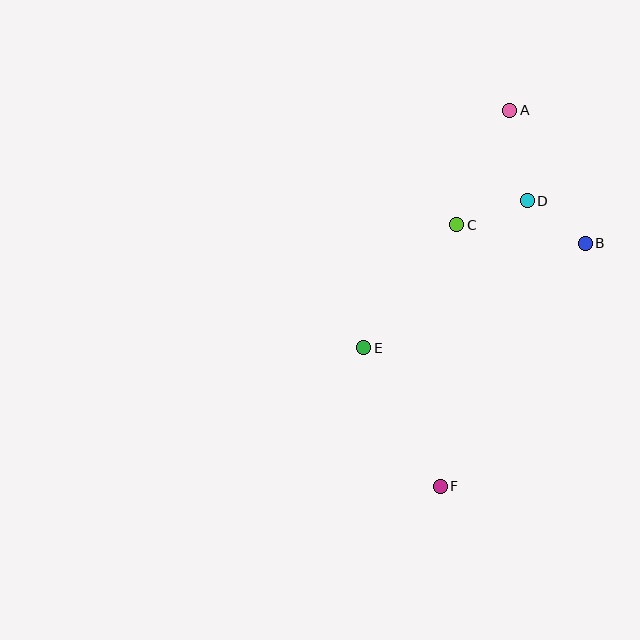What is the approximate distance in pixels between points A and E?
The distance between A and E is approximately 279 pixels.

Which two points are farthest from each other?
Points A and F are farthest from each other.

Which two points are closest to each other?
Points B and D are closest to each other.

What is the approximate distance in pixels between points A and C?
The distance between A and C is approximately 126 pixels.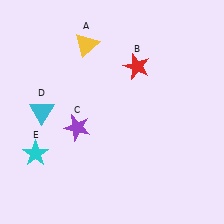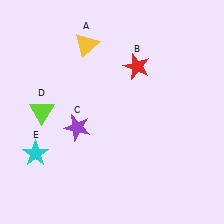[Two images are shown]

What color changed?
The triangle (D) changed from cyan in Image 1 to lime in Image 2.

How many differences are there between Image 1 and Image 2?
There is 1 difference between the two images.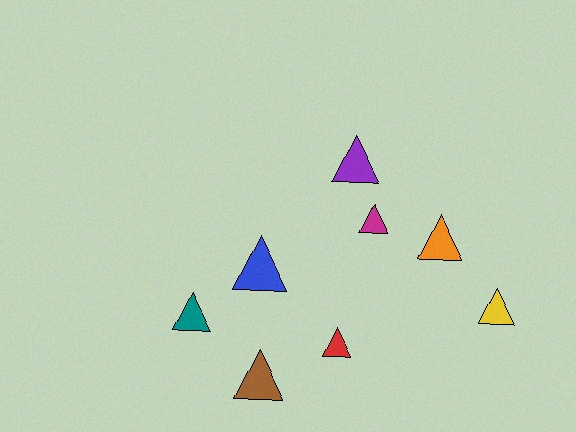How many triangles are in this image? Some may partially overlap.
There are 8 triangles.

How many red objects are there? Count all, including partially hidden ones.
There is 1 red object.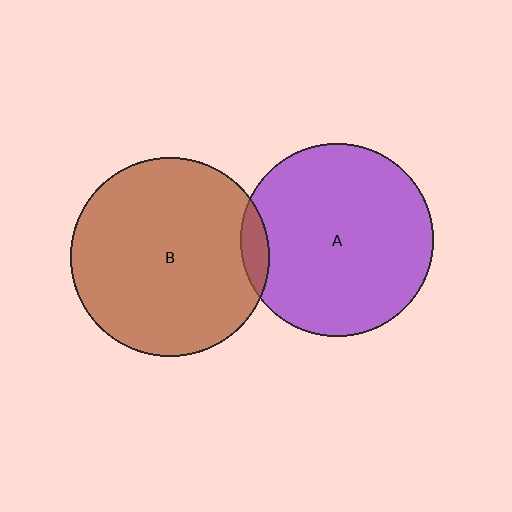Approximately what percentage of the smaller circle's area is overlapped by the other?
Approximately 5%.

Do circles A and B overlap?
Yes.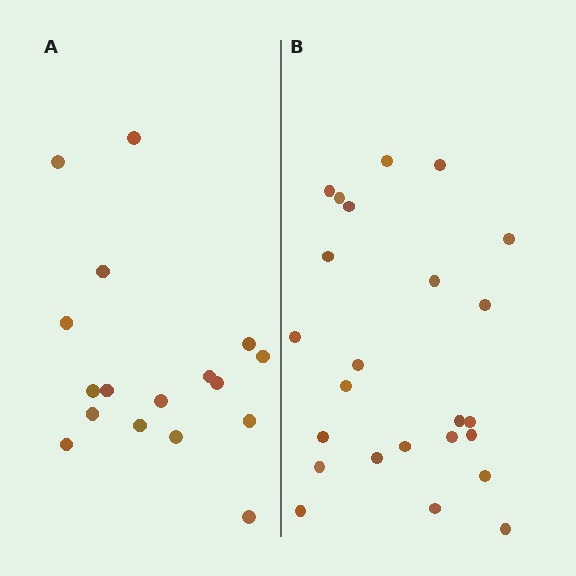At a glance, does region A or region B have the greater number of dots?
Region B (the right region) has more dots.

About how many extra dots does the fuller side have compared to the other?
Region B has roughly 8 or so more dots than region A.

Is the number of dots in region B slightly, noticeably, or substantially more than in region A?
Region B has noticeably more, but not dramatically so. The ratio is roughly 1.4 to 1.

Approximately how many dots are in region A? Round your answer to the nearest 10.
About 20 dots. (The exact count is 17, which rounds to 20.)